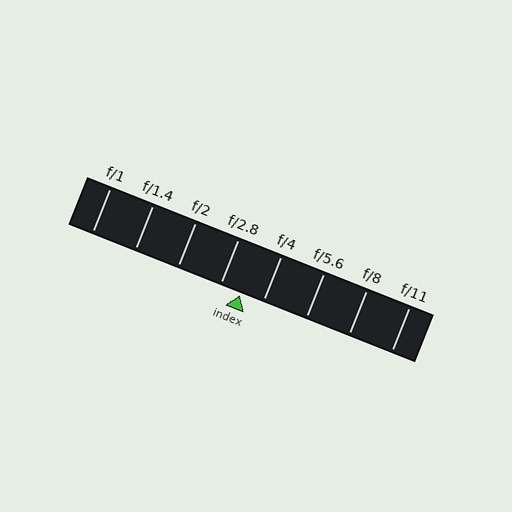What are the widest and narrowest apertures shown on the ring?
The widest aperture shown is f/1 and the narrowest is f/11.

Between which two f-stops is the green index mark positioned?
The index mark is between f/2.8 and f/4.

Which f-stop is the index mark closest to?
The index mark is closest to f/2.8.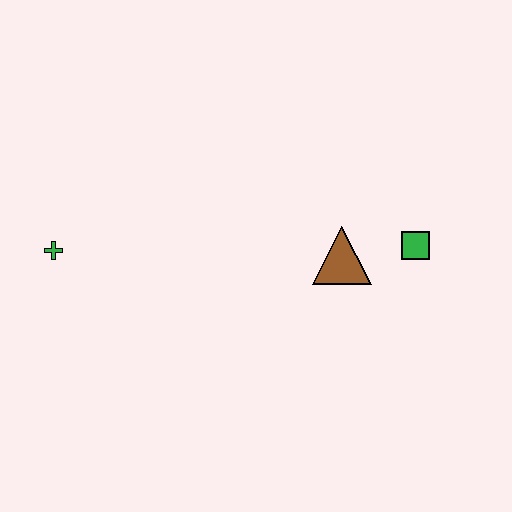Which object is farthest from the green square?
The green cross is farthest from the green square.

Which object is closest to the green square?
The brown triangle is closest to the green square.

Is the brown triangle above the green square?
No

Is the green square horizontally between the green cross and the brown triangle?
No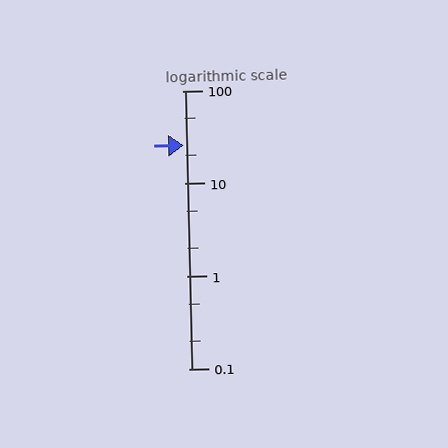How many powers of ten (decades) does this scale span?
The scale spans 3 decades, from 0.1 to 100.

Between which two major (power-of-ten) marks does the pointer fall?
The pointer is between 10 and 100.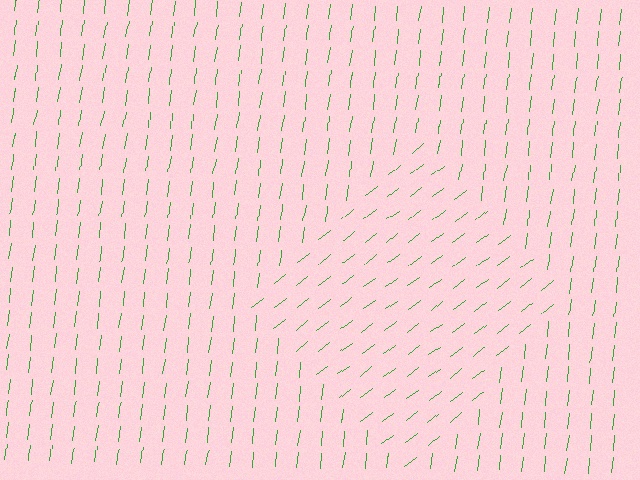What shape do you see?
I see a diamond.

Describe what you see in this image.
The image is filled with small green line segments. A diamond region in the image has lines oriented differently from the surrounding lines, creating a visible texture boundary.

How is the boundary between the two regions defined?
The boundary is defined purely by a change in line orientation (approximately 45 degrees difference). All lines are the same color and thickness.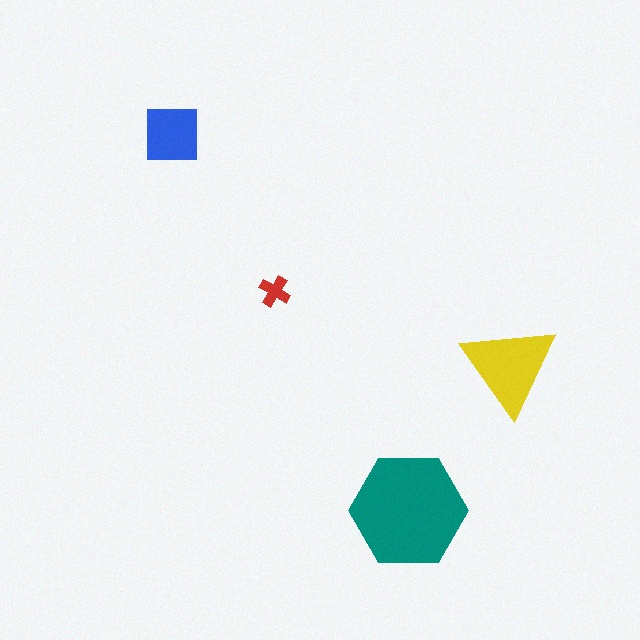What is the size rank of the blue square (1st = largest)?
3rd.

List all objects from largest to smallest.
The teal hexagon, the yellow triangle, the blue square, the red cross.